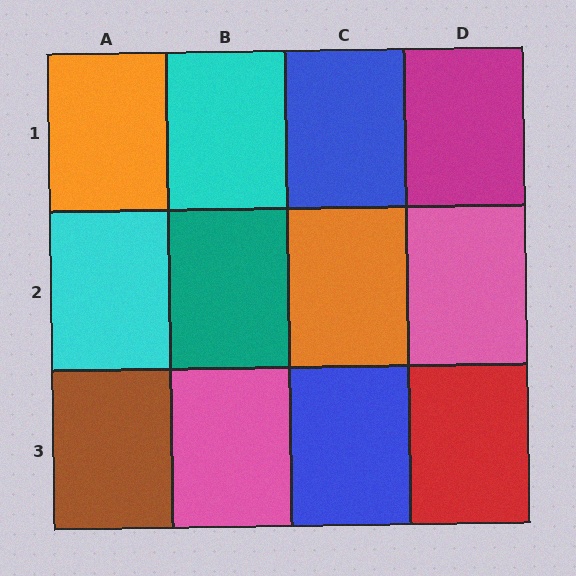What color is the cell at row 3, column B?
Pink.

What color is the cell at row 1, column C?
Blue.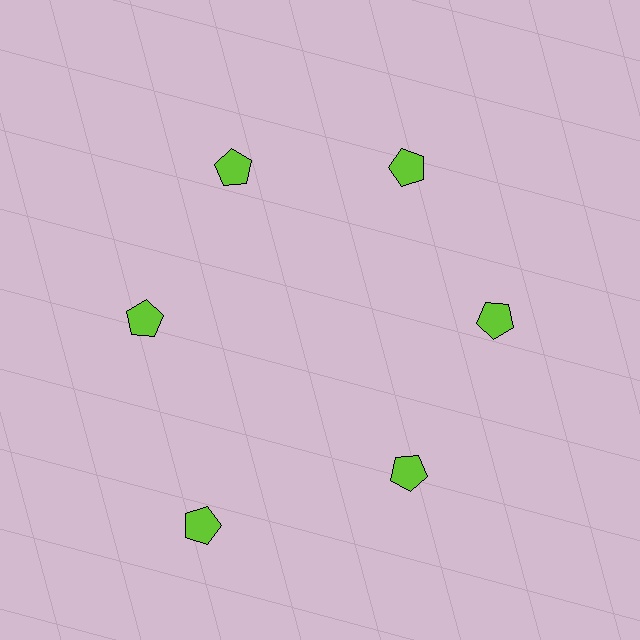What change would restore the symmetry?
The symmetry would be restored by moving it inward, back onto the ring so that all 6 pentagons sit at equal angles and equal distance from the center.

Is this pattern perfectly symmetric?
No. The 6 lime pentagons are arranged in a ring, but one element near the 7 o'clock position is pushed outward from the center, breaking the 6-fold rotational symmetry.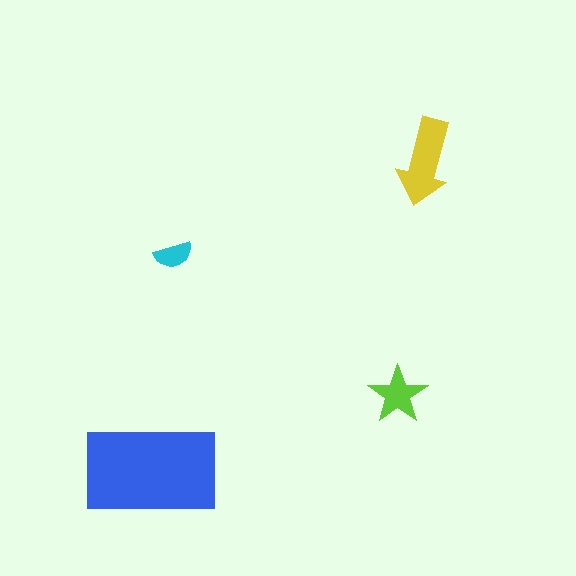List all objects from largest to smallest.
The blue rectangle, the yellow arrow, the lime star, the cyan semicircle.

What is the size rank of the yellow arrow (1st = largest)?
2nd.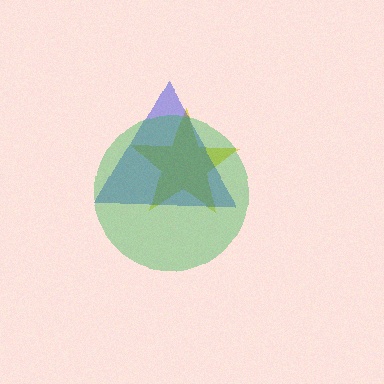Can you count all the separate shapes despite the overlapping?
Yes, there are 3 separate shapes.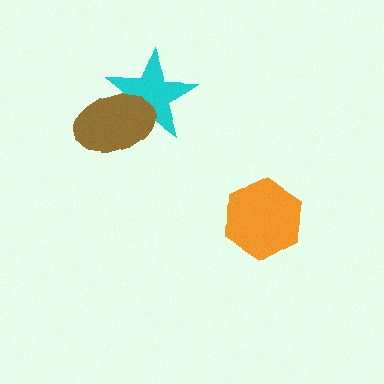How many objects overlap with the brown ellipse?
1 object overlaps with the brown ellipse.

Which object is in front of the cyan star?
The brown ellipse is in front of the cyan star.